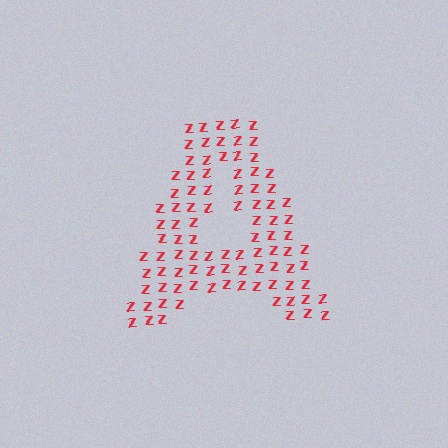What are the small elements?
The small elements are letter Z's.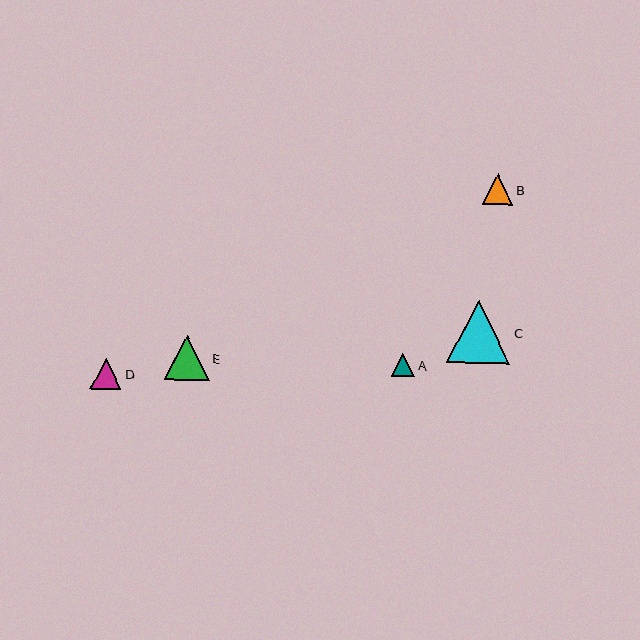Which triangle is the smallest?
Triangle A is the smallest with a size of approximately 23 pixels.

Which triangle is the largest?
Triangle C is the largest with a size of approximately 64 pixels.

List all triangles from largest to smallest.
From largest to smallest: C, E, D, B, A.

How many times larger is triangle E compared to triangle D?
Triangle E is approximately 1.5 times the size of triangle D.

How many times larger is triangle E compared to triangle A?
Triangle E is approximately 1.9 times the size of triangle A.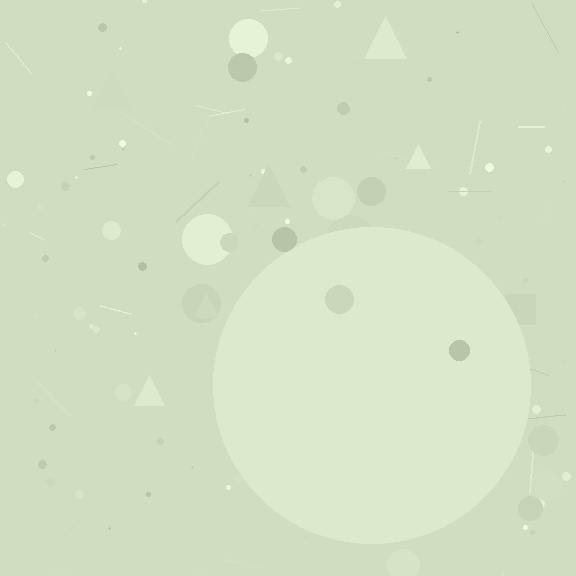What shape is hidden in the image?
A circle is hidden in the image.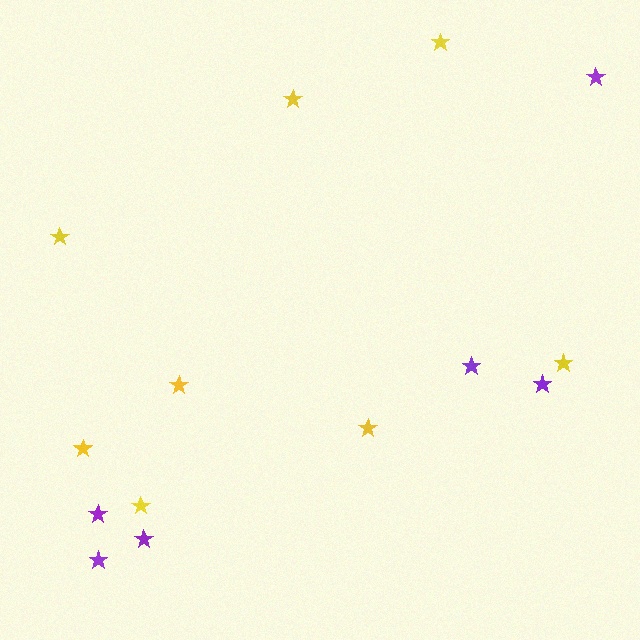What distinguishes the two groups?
There are 2 groups: one group of purple stars (6) and one group of yellow stars (8).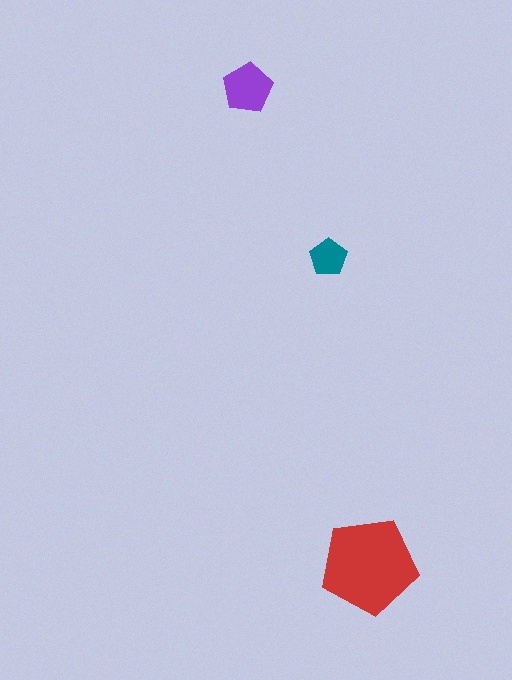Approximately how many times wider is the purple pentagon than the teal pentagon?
About 1.5 times wider.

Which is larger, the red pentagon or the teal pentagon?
The red one.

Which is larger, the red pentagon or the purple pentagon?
The red one.